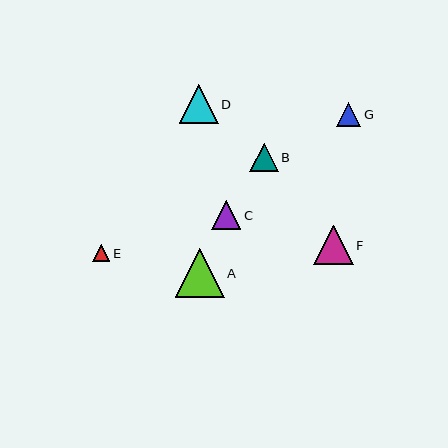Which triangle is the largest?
Triangle A is the largest with a size of approximately 49 pixels.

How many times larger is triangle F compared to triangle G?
Triangle F is approximately 1.6 times the size of triangle G.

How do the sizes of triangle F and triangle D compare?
Triangle F and triangle D are approximately the same size.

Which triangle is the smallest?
Triangle E is the smallest with a size of approximately 17 pixels.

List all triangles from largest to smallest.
From largest to smallest: A, F, D, C, B, G, E.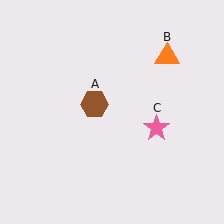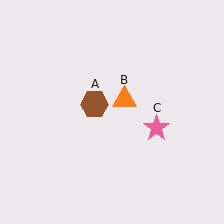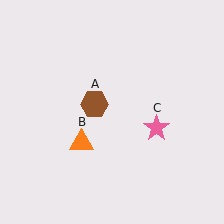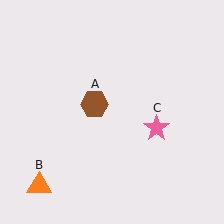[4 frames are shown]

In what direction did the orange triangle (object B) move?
The orange triangle (object B) moved down and to the left.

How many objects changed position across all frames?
1 object changed position: orange triangle (object B).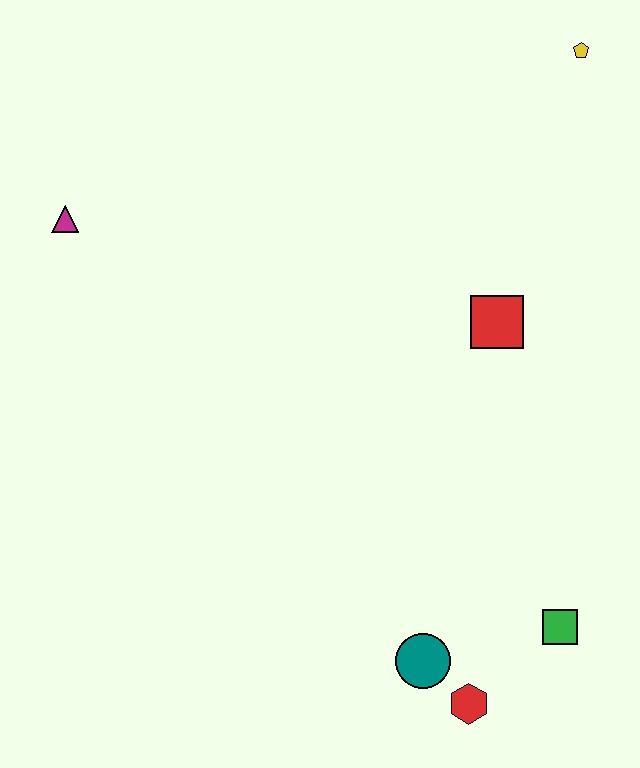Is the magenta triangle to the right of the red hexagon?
No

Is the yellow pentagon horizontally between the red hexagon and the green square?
No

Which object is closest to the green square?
The red hexagon is closest to the green square.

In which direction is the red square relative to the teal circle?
The red square is above the teal circle.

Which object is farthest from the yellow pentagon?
The red hexagon is farthest from the yellow pentagon.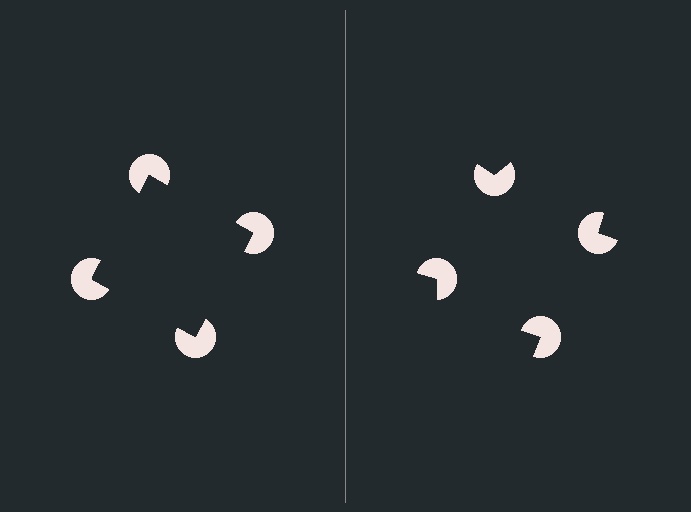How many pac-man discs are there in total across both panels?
8 — 4 on each side.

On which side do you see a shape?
An illusory square appears on the left side. On the right side the wedge cuts are rotated, so no coherent shape forms.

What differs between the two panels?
The pac-man discs are positioned identically on both sides; only the wedge orientations differ. On the left they align to a square; on the right they are misaligned.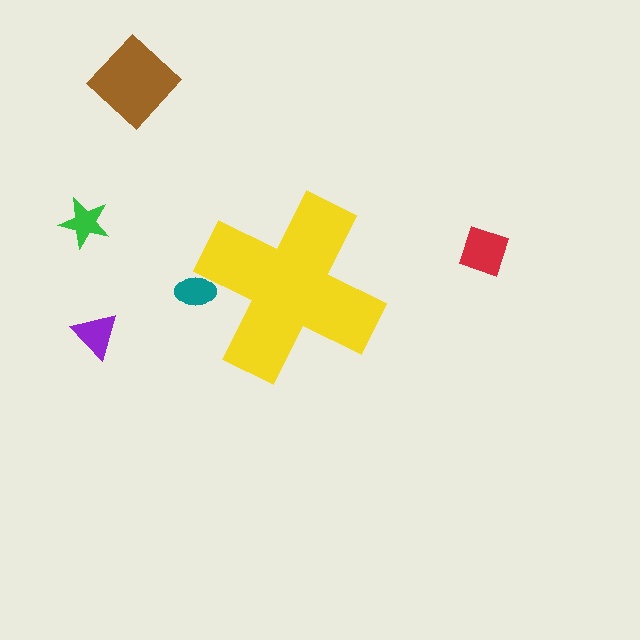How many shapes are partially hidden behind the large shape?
1 shape is partially hidden.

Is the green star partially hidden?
No, the green star is fully visible.